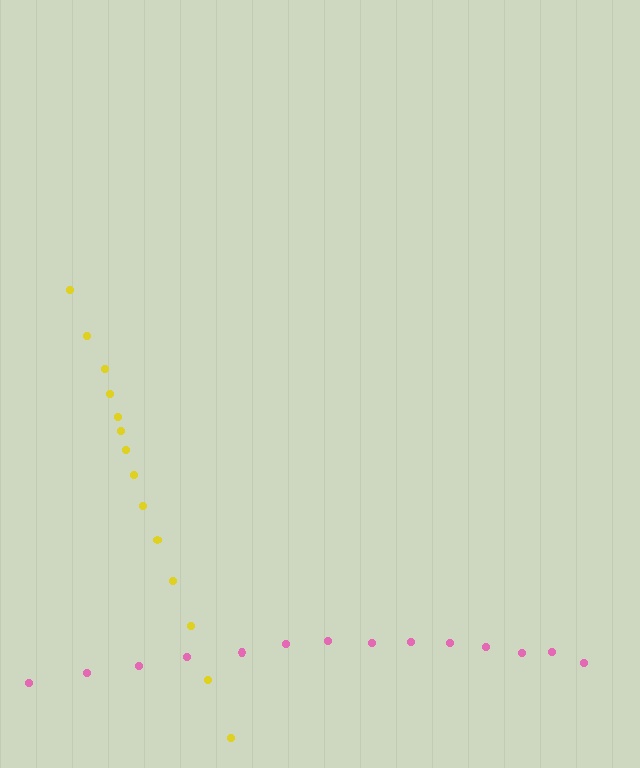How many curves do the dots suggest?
There are 2 distinct paths.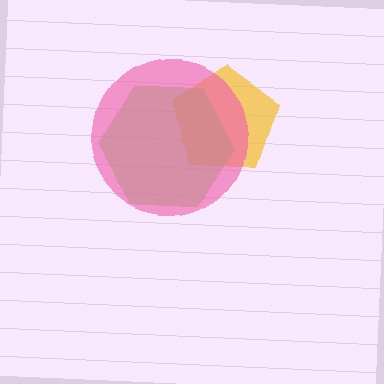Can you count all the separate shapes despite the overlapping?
Yes, there are 3 separate shapes.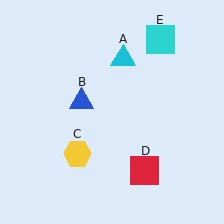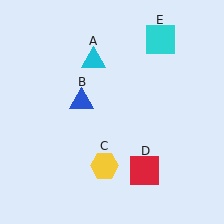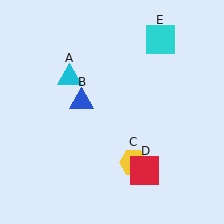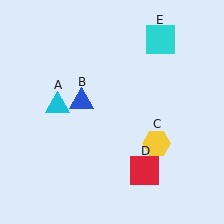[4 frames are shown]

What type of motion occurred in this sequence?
The cyan triangle (object A), yellow hexagon (object C) rotated counterclockwise around the center of the scene.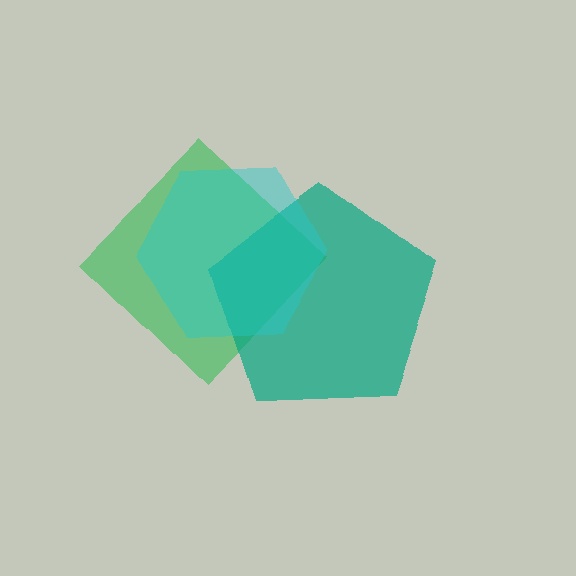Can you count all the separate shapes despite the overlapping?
Yes, there are 3 separate shapes.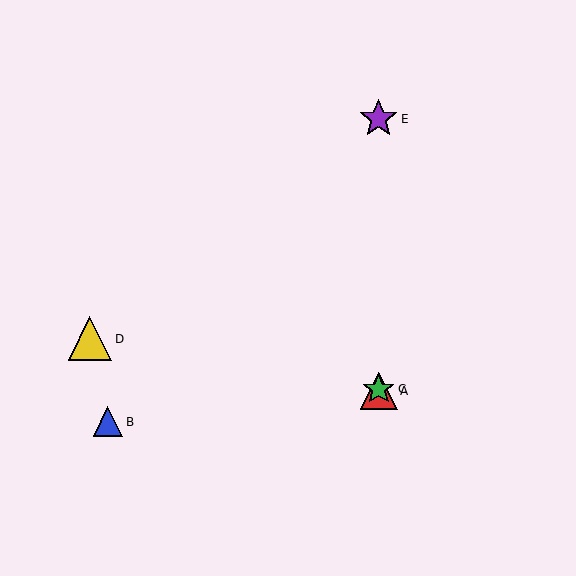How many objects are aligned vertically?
3 objects (A, C, E) are aligned vertically.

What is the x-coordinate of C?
Object C is at x≈379.